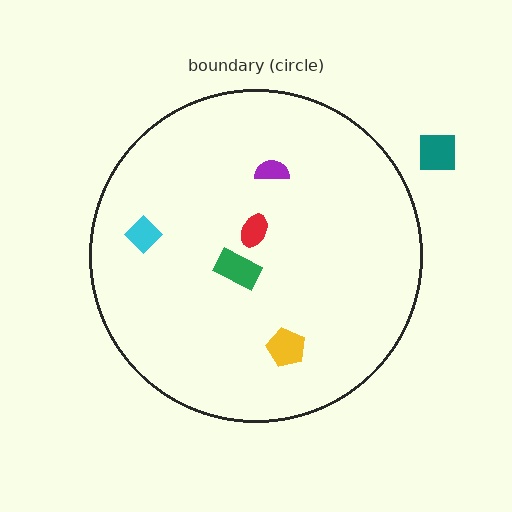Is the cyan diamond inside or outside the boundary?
Inside.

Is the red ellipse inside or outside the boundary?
Inside.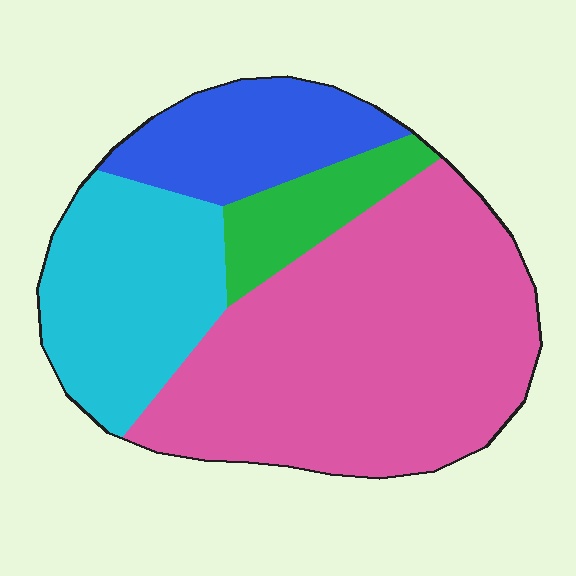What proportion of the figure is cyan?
Cyan covers 23% of the figure.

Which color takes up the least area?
Green, at roughly 10%.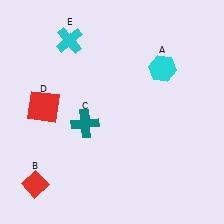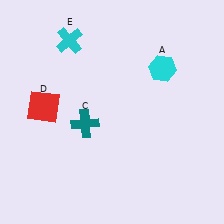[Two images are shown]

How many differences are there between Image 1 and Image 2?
There is 1 difference between the two images.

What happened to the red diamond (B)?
The red diamond (B) was removed in Image 2. It was in the bottom-left area of Image 1.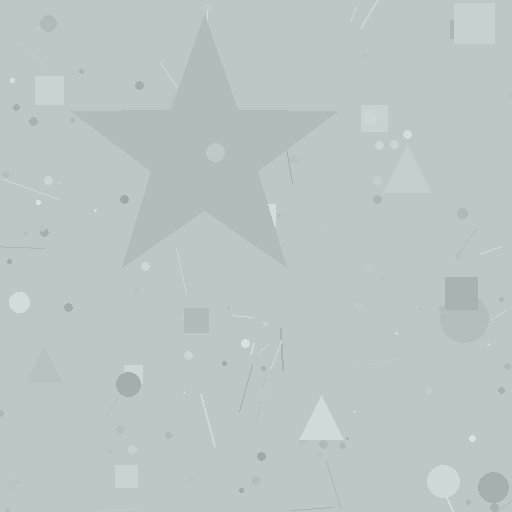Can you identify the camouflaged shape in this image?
The camouflaged shape is a star.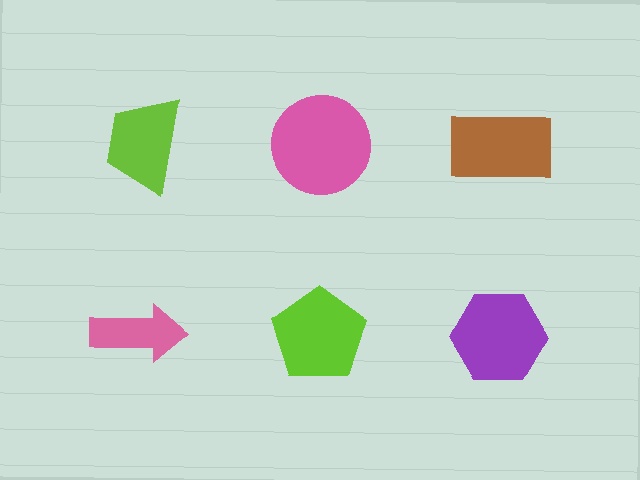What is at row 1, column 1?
A lime trapezoid.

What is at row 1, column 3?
A brown rectangle.